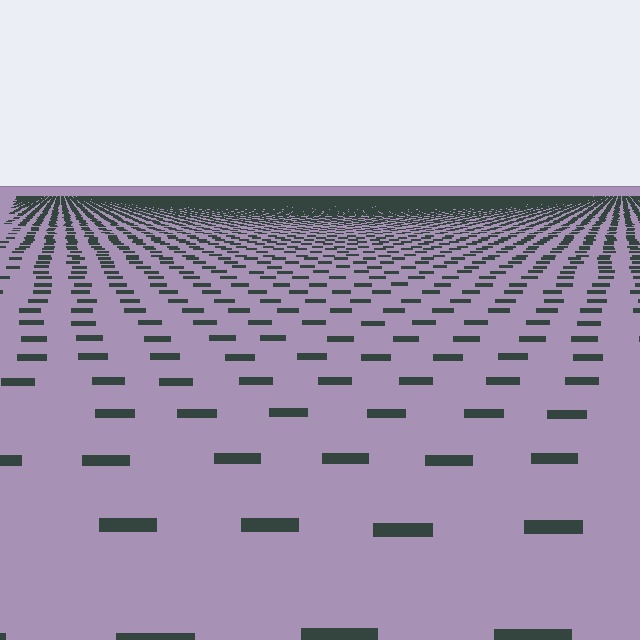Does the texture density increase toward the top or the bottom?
Density increases toward the top.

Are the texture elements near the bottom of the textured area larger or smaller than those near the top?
Larger. Near the bottom, elements are closer to the viewer and appear at a bigger on-screen size.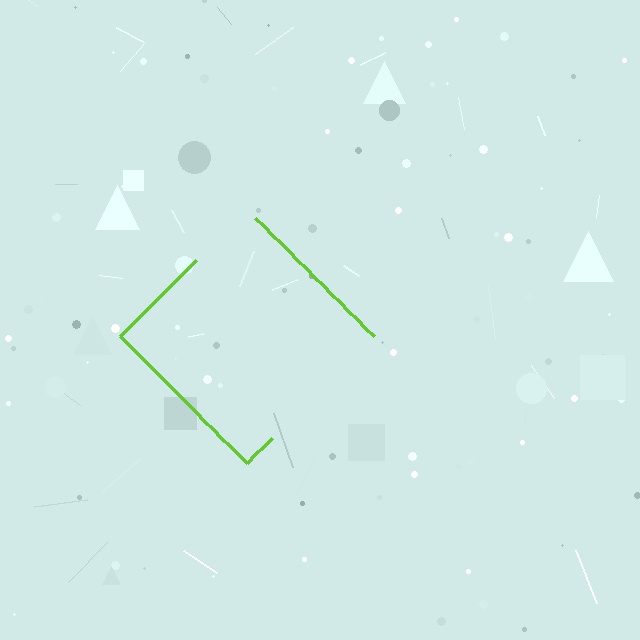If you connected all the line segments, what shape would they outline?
They would outline a diamond.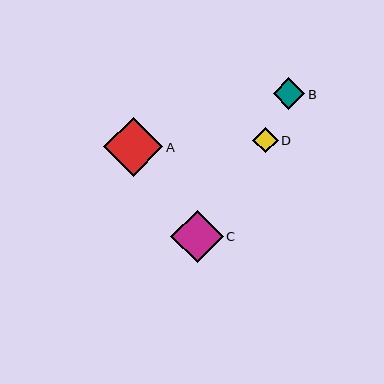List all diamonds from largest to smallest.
From largest to smallest: A, C, B, D.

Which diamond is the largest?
Diamond A is the largest with a size of approximately 59 pixels.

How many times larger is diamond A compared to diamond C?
Diamond A is approximately 1.1 times the size of diamond C.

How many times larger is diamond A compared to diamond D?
Diamond A is approximately 2.3 times the size of diamond D.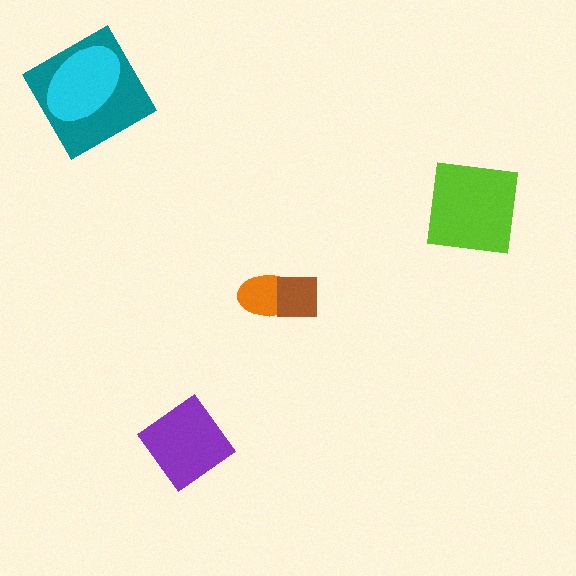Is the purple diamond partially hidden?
No, no other shape covers it.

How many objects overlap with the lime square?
0 objects overlap with the lime square.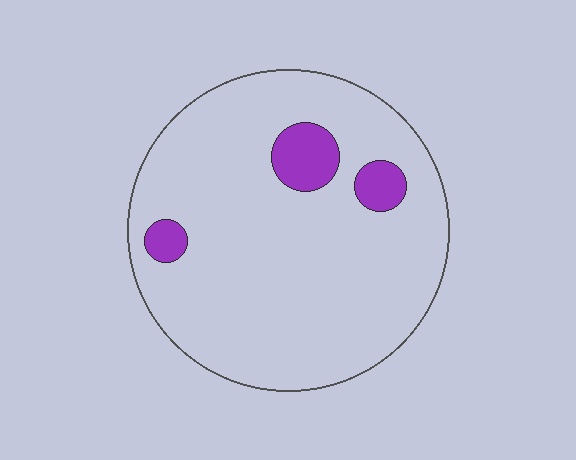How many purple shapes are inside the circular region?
3.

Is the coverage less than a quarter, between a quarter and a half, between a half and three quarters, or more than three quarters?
Less than a quarter.